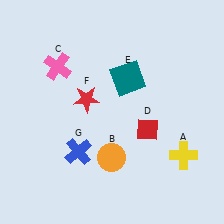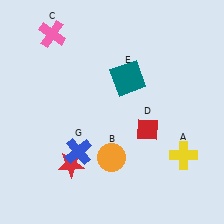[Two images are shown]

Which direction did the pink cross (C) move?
The pink cross (C) moved up.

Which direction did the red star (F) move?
The red star (F) moved down.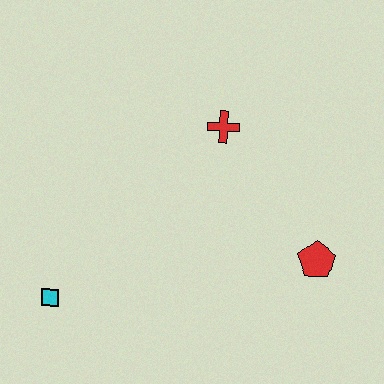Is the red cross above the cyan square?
Yes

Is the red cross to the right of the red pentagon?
No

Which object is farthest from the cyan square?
The red pentagon is farthest from the cyan square.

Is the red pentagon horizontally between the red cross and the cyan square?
No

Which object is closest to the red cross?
The red pentagon is closest to the red cross.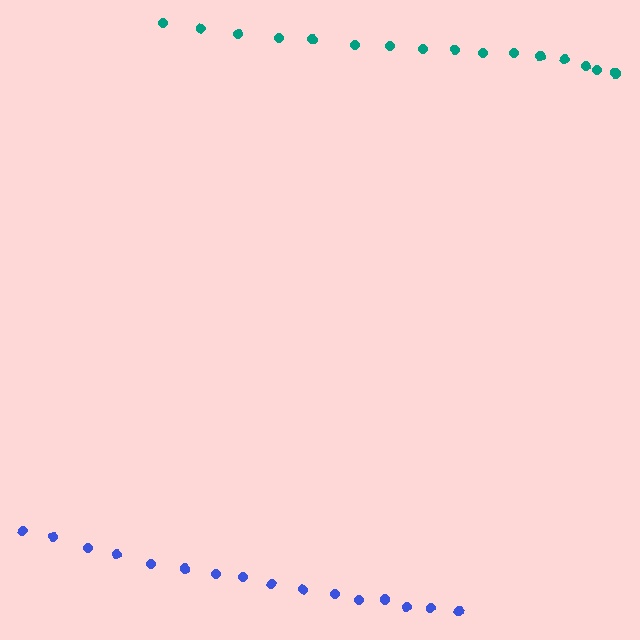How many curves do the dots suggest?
There are 2 distinct paths.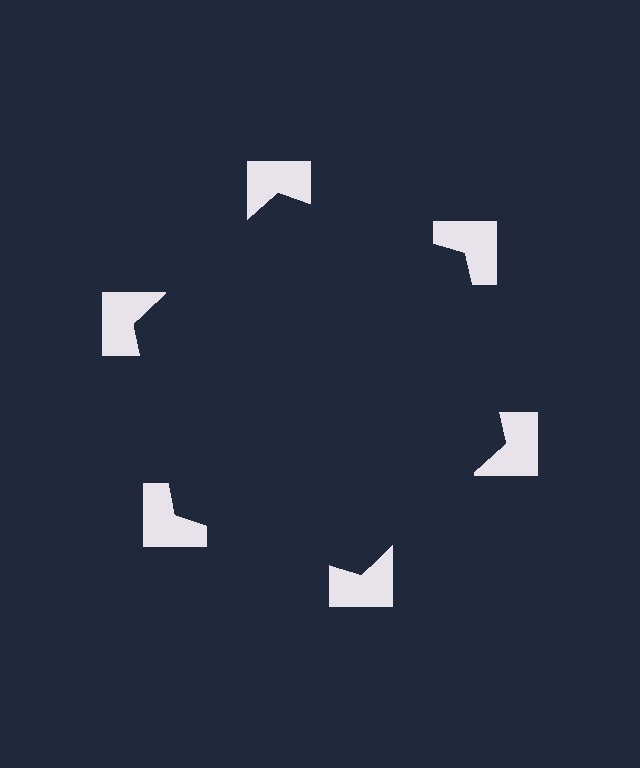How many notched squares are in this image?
There are 6 — one at each vertex of the illusory hexagon.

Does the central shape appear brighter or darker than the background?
It typically appears slightly darker than the background, even though no actual brightness change is drawn.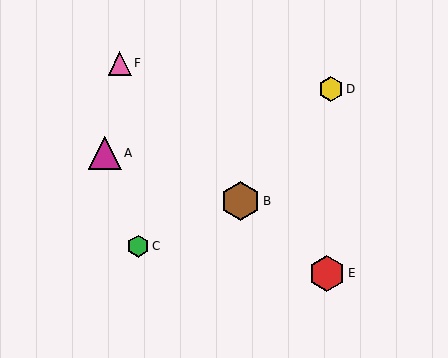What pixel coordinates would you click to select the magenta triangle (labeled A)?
Click at (105, 153) to select the magenta triangle A.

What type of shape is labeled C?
Shape C is a green hexagon.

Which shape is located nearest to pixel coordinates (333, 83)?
The yellow hexagon (labeled D) at (331, 89) is nearest to that location.